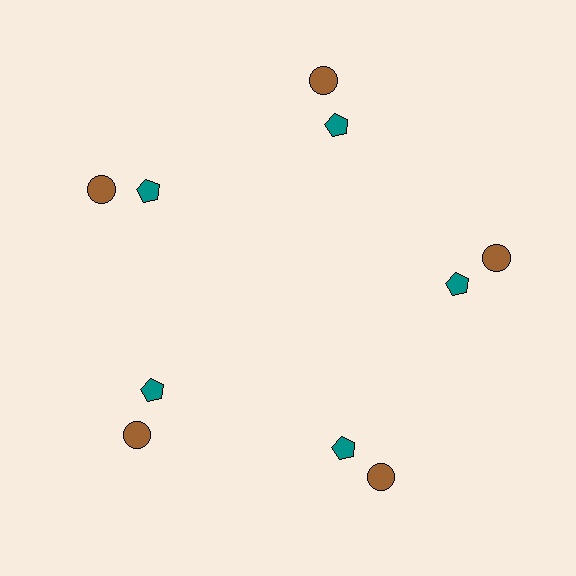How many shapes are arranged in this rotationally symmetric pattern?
There are 10 shapes, arranged in 5 groups of 2.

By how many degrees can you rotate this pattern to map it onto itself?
The pattern maps onto itself every 72 degrees of rotation.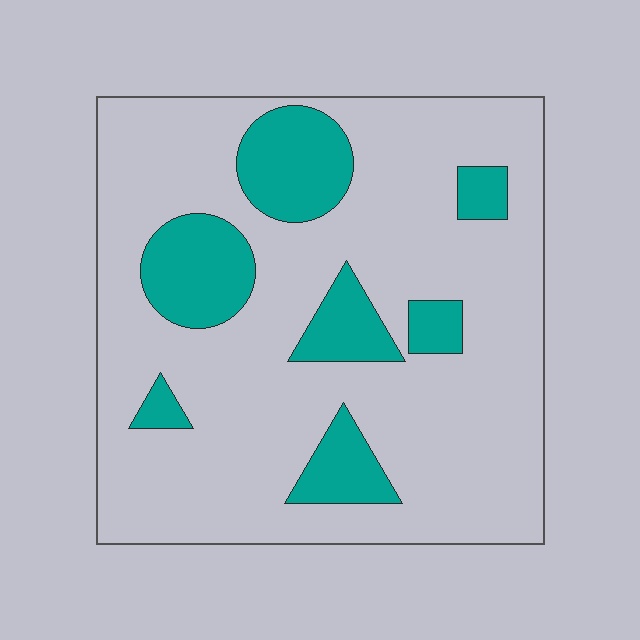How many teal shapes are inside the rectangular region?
7.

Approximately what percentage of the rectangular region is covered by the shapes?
Approximately 20%.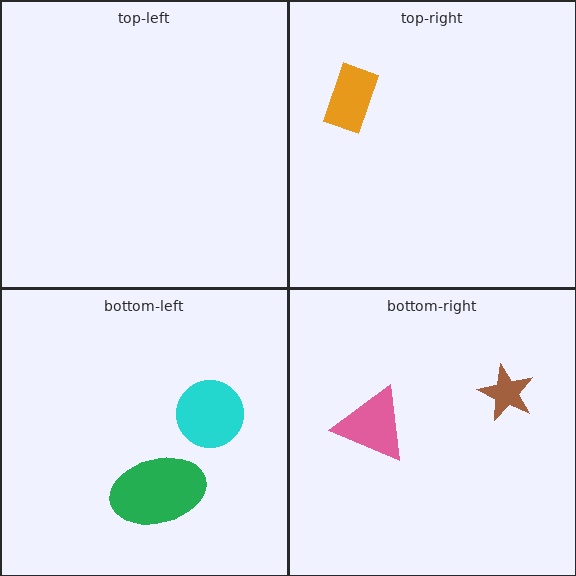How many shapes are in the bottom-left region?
2.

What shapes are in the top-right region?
The orange rectangle.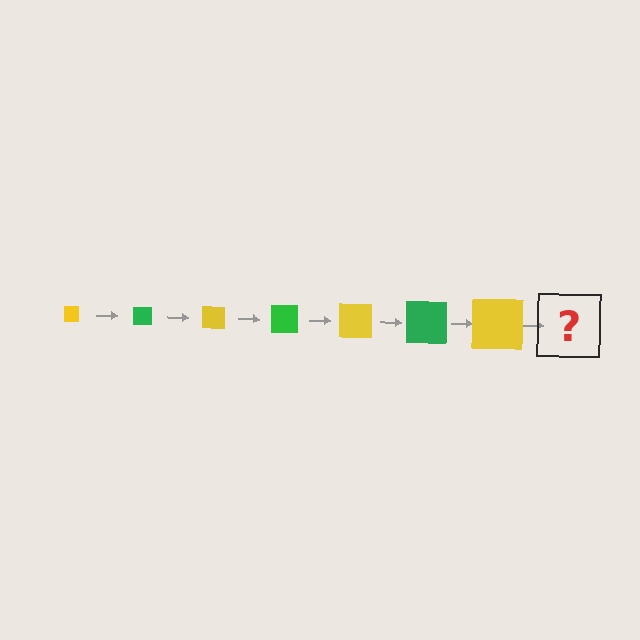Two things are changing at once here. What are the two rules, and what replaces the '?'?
The two rules are that the square grows larger each step and the color cycles through yellow and green. The '?' should be a green square, larger than the previous one.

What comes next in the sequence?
The next element should be a green square, larger than the previous one.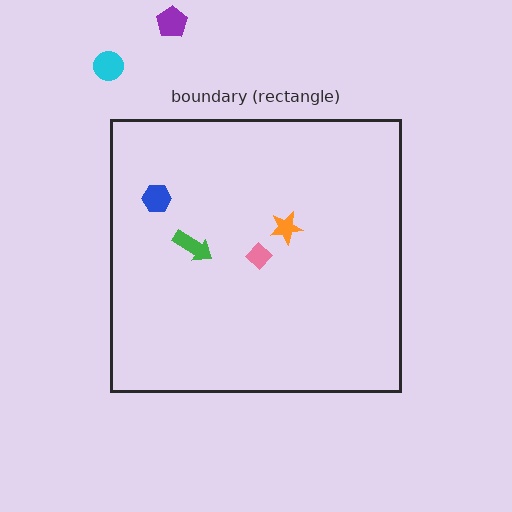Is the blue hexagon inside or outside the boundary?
Inside.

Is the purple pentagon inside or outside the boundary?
Outside.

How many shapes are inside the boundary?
4 inside, 2 outside.